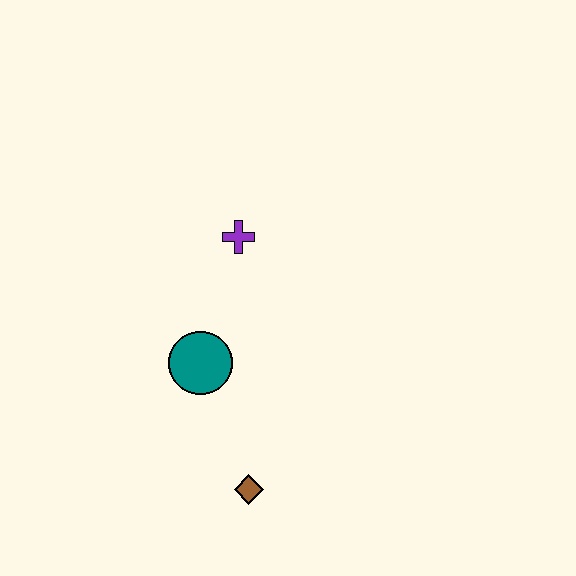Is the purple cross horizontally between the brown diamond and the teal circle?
Yes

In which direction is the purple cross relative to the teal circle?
The purple cross is above the teal circle.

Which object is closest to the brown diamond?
The teal circle is closest to the brown diamond.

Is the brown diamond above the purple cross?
No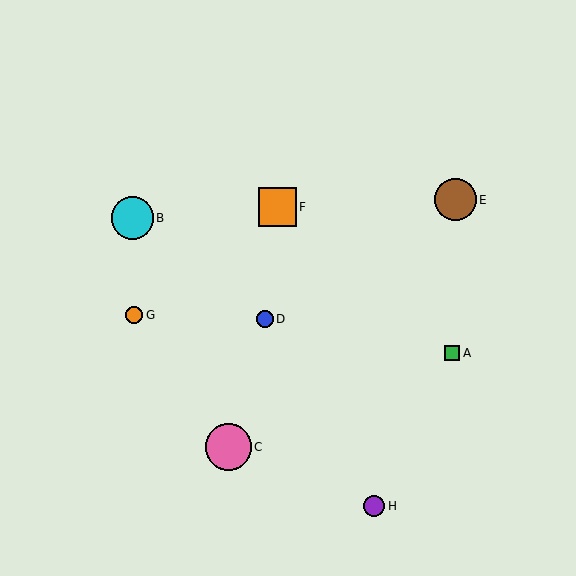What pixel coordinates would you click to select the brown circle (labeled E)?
Click at (456, 200) to select the brown circle E.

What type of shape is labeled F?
Shape F is an orange square.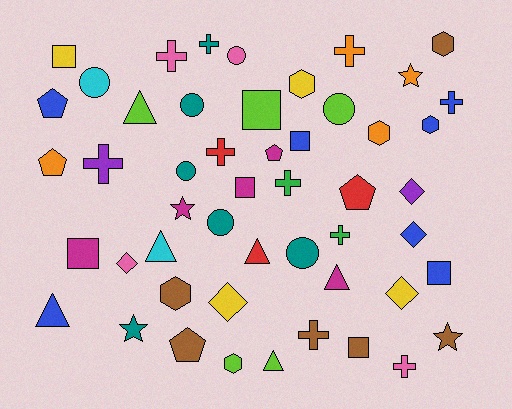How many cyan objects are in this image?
There are 2 cyan objects.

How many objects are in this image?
There are 50 objects.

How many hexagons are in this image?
There are 6 hexagons.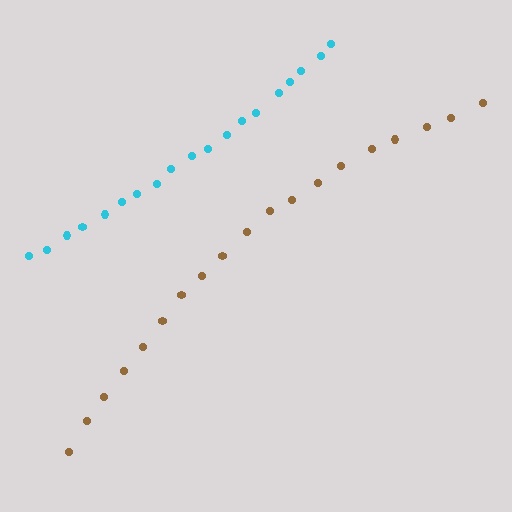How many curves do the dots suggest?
There are 2 distinct paths.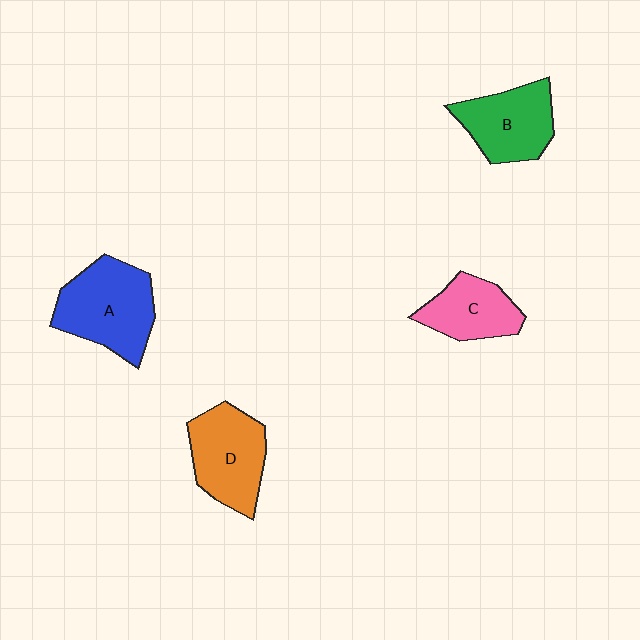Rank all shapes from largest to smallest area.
From largest to smallest: A (blue), D (orange), B (green), C (pink).